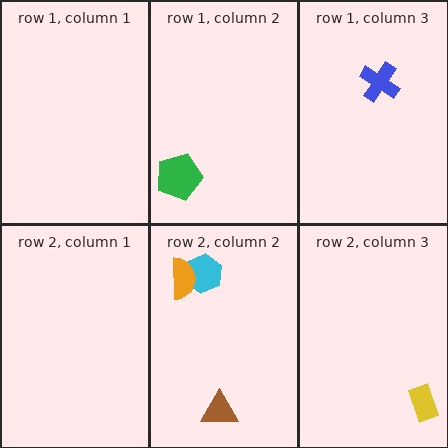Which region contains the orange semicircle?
The row 2, column 2 region.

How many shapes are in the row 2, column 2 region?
3.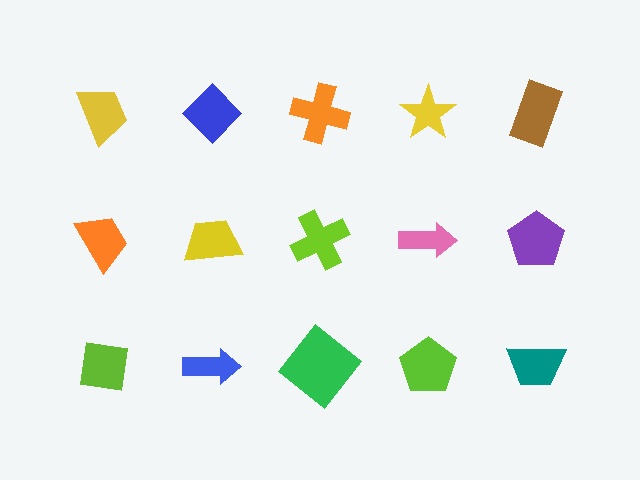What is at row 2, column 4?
A pink arrow.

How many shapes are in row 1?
5 shapes.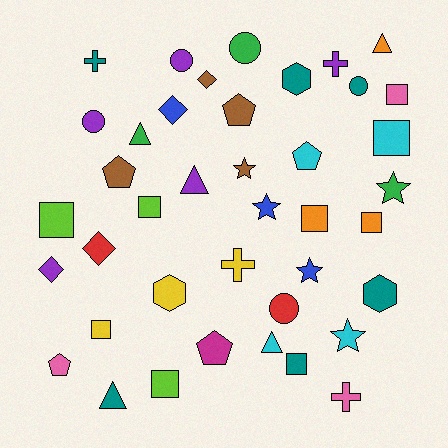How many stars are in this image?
There are 5 stars.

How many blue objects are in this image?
There are 3 blue objects.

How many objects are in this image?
There are 40 objects.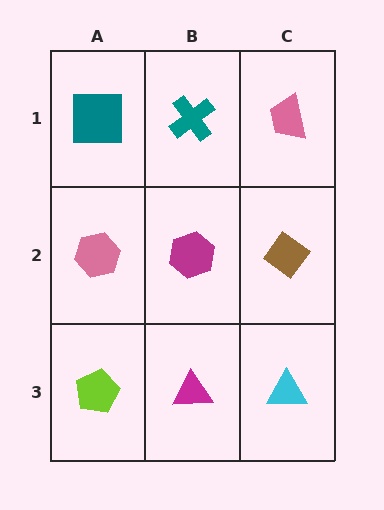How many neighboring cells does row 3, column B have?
3.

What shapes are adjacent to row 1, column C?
A brown diamond (row 2, column C), a teal cross (row 1, column B).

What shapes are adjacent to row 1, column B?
A magenta hexagon (row 2, column B), a teal square (row 1, column A), a pink trapezoid (row 1, column C).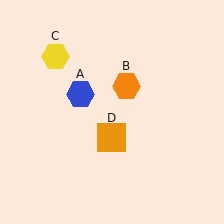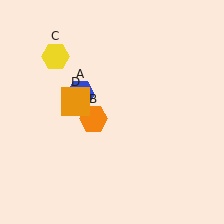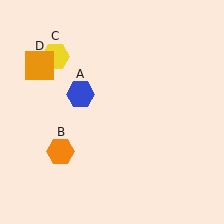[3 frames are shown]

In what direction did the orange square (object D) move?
The orange square (object D) moved up and to the left.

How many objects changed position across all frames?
2 objects changed position: orange hexagon (object B), orange square (object D).